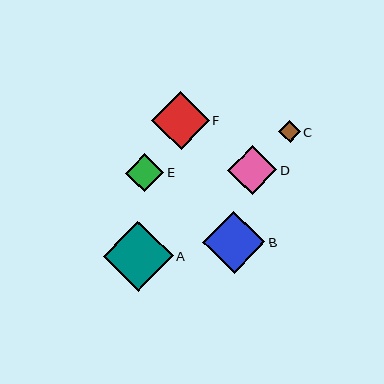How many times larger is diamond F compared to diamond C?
Diamond F is approximately 2.6 times the size of diamond C.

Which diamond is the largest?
Diamond A is the largest with a size of approximately 69 pixels.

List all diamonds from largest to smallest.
From largest to smallest: A, B, F, D, E, C.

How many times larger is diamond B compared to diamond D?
Diamond B is approximately 1.3 times the size of diamond D.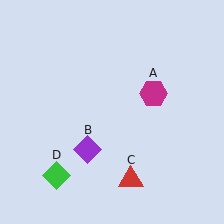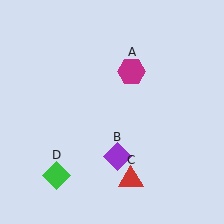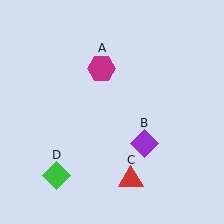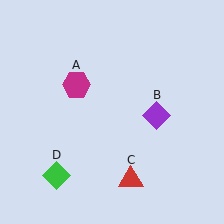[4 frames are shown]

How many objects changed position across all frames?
2 objects changed position: magenta hexagon (object A), purple diamond (object B).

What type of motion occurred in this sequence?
The magenta hexagon (object A), purple diamond (object B) rotated counterclockwise around the center of the scene.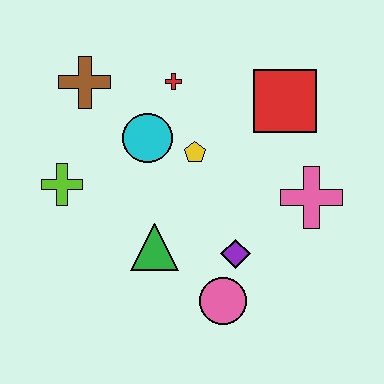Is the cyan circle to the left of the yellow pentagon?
Yes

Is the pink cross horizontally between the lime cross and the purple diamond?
No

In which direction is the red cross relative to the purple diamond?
The red cross is above the purple diamond.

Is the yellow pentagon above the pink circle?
Yes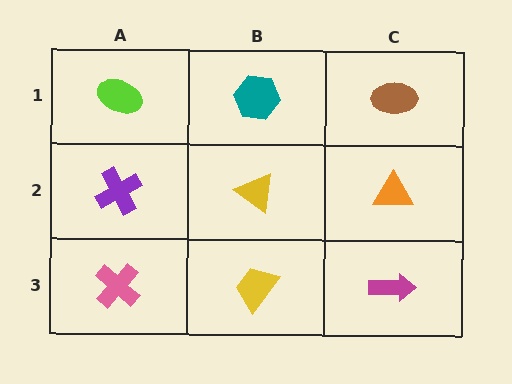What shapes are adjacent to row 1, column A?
A purple cross (row 2, column A), a teal hexagon (row 1, column B).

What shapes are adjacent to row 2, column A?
A lime ellipse (row 1, column A), a pink cross (row 3, column A), a yellow triangle (row 2, column B).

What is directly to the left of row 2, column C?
A yellow triangle.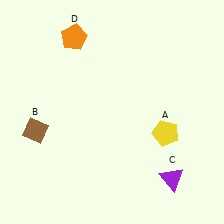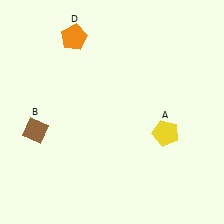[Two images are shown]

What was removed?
The purple triangle (C) was removed in Image 2.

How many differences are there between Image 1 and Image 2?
There is 1 difference between the two images.